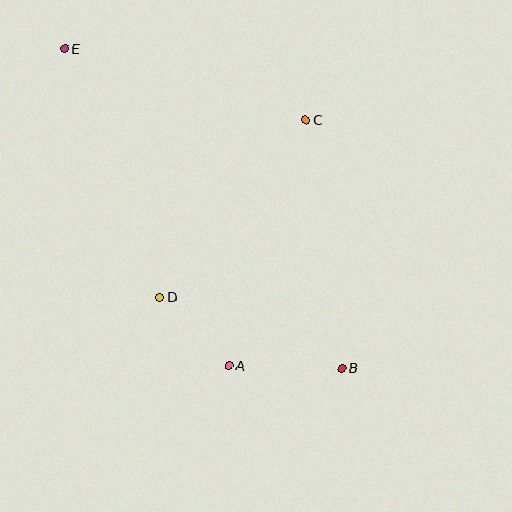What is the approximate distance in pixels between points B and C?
The distance between B and C is approximately 251 pixels.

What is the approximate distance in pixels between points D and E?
The distance between D and E is approximately 266 pixels.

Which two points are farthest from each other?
Points B and E are farthest from each other.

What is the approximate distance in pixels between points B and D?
The distance between B and D is approximately 196 pixels.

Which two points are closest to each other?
Points A and D are closest to each other.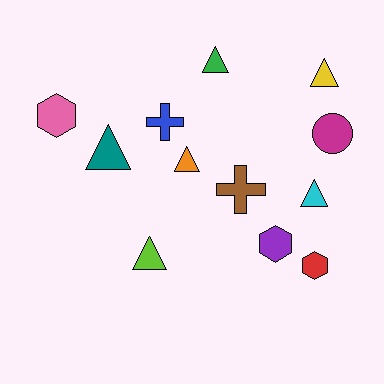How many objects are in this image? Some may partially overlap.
There are 12 objects.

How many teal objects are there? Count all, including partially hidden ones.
There is 1 teal object.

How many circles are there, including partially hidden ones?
There is 1 circle.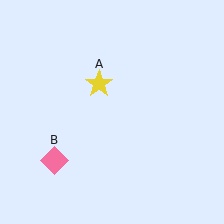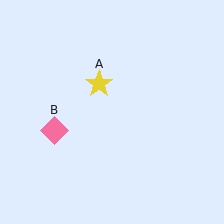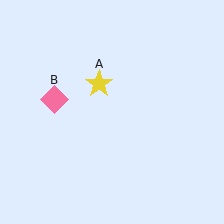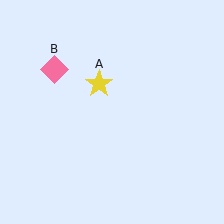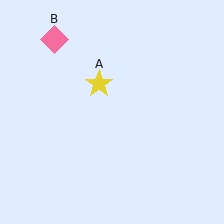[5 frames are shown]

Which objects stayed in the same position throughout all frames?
Yellow star (object A) remained stationary.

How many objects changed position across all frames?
1 object changed position: pink diamond (object B).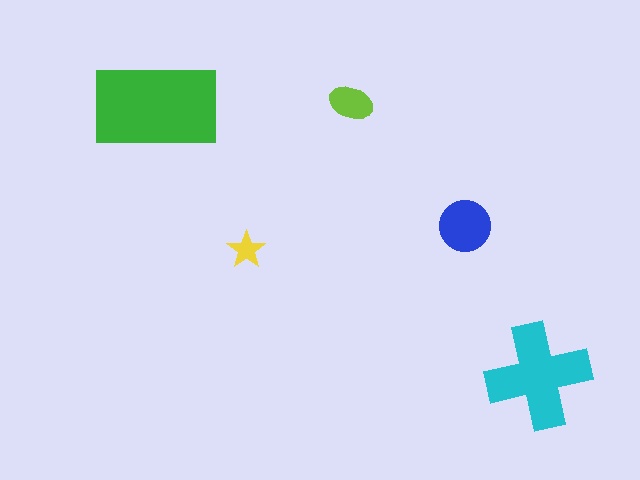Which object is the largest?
The green rectangle.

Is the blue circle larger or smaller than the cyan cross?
Smaller.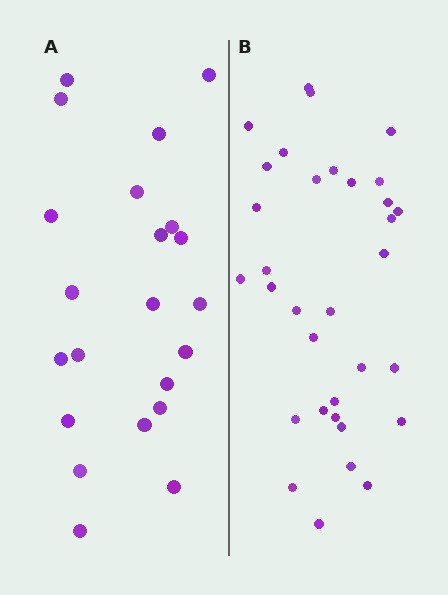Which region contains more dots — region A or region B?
Region B (the right region) has more dots.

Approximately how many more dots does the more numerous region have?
Region B has roughly 12 or so more dots than region A.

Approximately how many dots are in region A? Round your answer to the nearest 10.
About 20 dots. (The exact count is 22, which rounds to 20.)